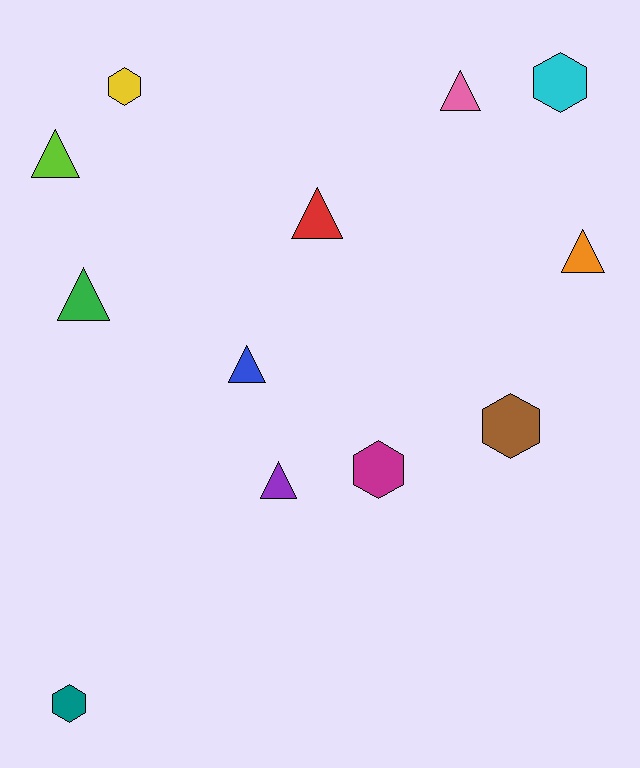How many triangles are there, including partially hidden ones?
There are 7 triangles.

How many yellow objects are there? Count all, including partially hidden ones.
There is 1 yellow object.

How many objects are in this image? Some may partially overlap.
There are 12 objects.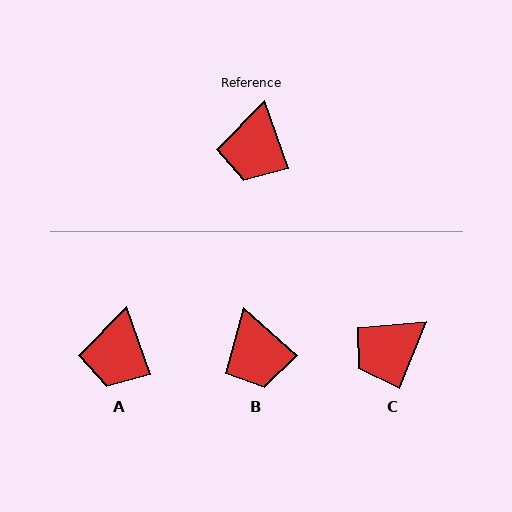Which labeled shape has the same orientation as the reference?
A.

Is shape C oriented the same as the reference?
No, it is off by about 41 degrees.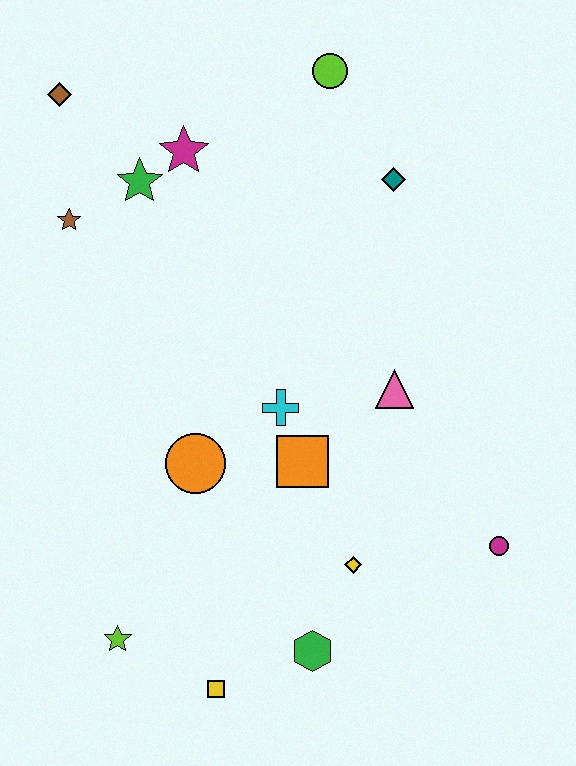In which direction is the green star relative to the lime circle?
The green star is to the left of the lime circle.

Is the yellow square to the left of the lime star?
No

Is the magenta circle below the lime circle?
Yes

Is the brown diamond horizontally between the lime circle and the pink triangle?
No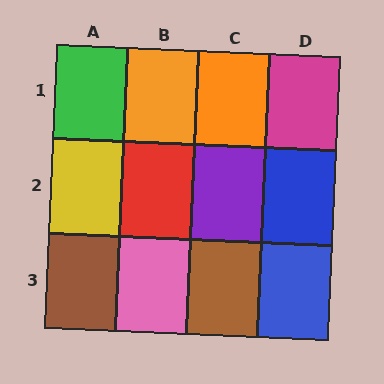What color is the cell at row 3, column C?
Brown.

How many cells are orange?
2 cells are orange.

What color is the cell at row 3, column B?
Pink.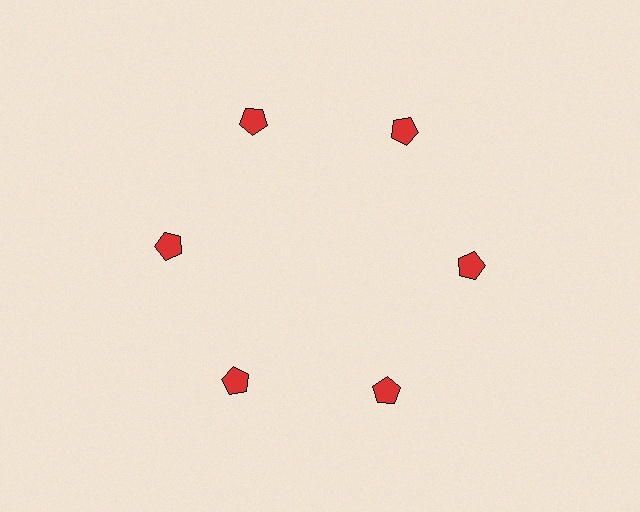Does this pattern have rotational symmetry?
Yes, this pattern has 6-fold rotational symmetry. It looks the same after rotating 60 degrees around the center.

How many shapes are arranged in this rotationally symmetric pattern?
There are 6 shapes, arranged in 6 groups of 1.